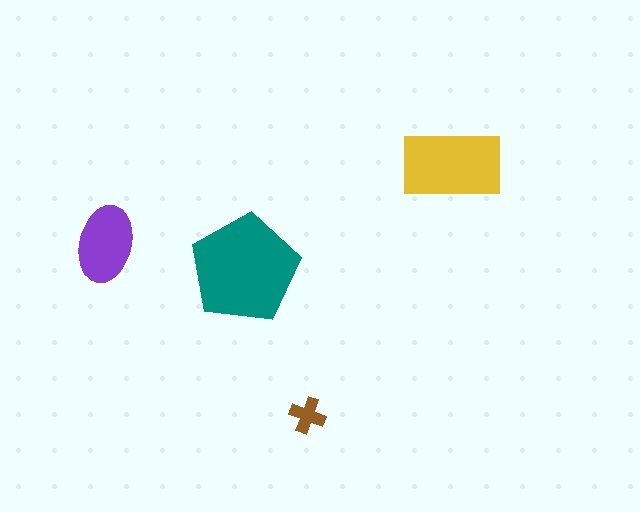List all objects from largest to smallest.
The teal pentagon, the yellow rectangle, the purple ellipse, the brown cross.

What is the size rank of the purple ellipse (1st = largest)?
3rd.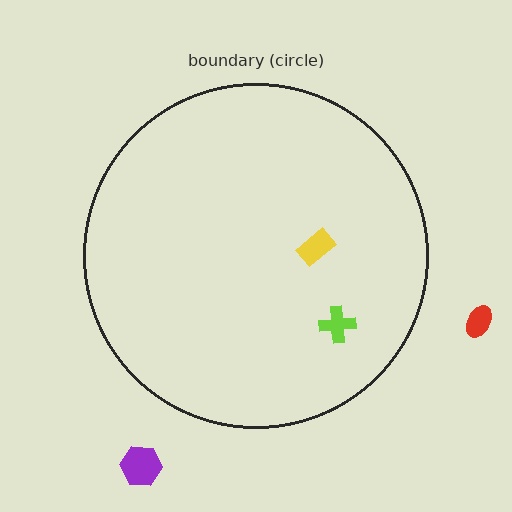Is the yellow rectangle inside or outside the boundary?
Inside.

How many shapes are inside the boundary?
2 inside, 2 outside.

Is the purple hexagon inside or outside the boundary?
Outside.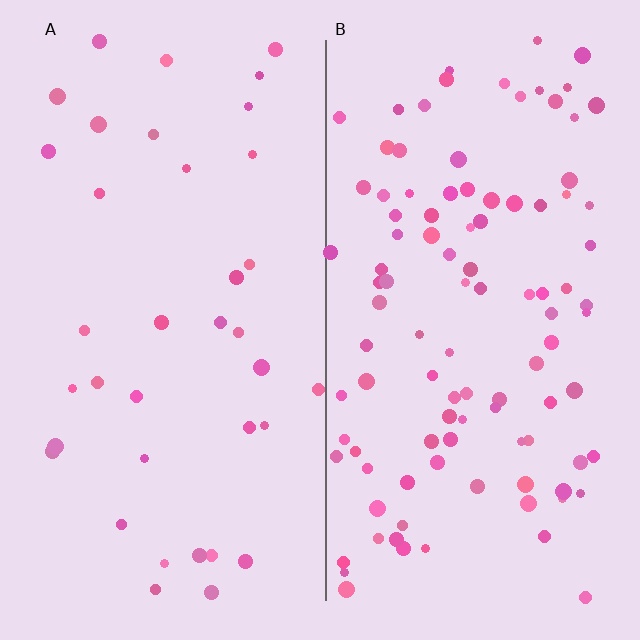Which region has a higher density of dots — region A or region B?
B (the right).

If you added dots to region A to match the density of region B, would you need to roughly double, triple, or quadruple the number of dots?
Approximately triple.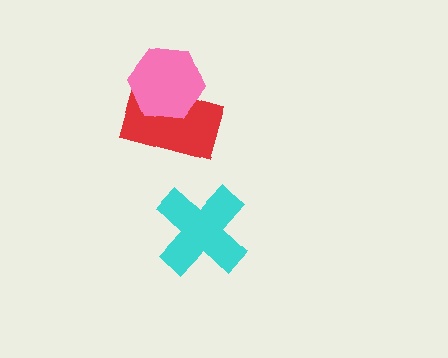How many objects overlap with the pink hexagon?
1 object overlaps with the pink hexagon.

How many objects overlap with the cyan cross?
0 objects overlap with the cyan cross.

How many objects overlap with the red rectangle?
1 object overlaps with the red rectangle.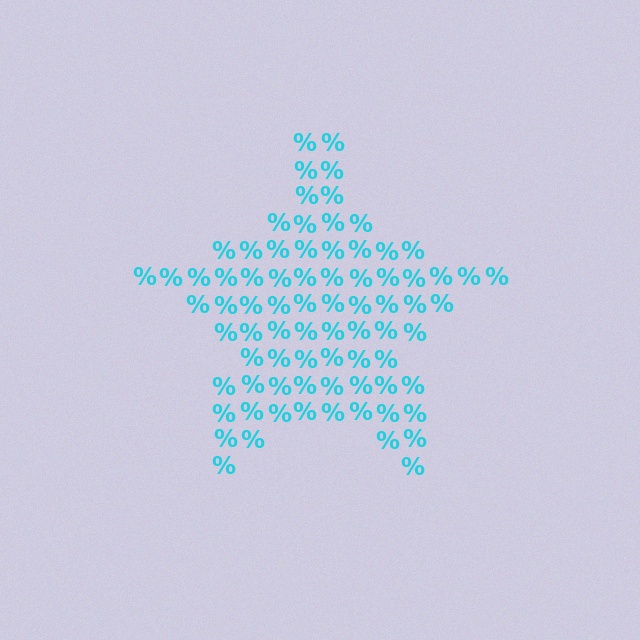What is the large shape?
The large shape is a star.